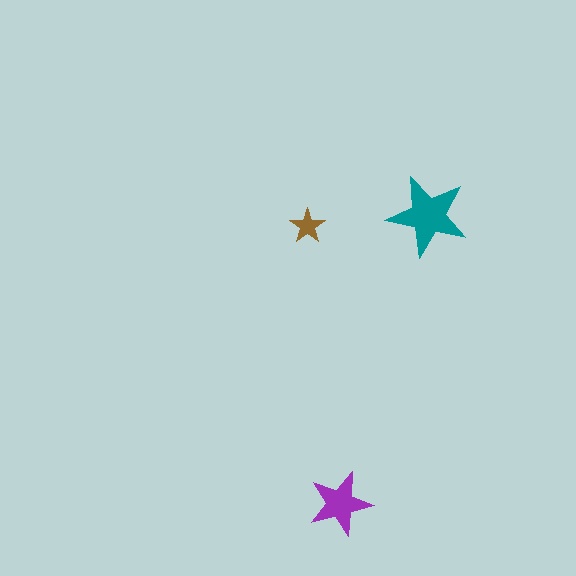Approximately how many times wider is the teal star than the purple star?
About 1.5 times wider.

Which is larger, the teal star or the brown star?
The teal one.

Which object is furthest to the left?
The brown star is leftmost.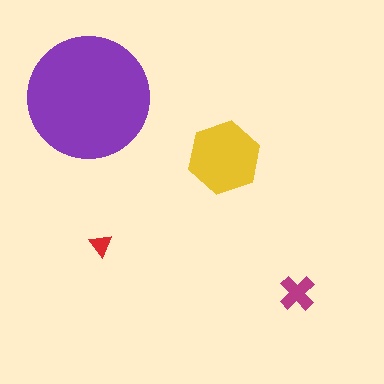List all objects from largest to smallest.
The purple circle, the yellow hexagon, the magenta cross, the red triangle.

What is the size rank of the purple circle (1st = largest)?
1st.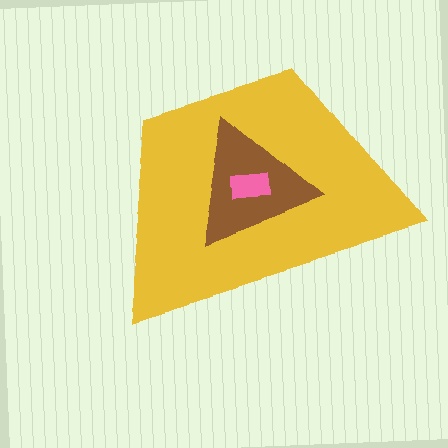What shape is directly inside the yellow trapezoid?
The brown triangle.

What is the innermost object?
The pink rectangle.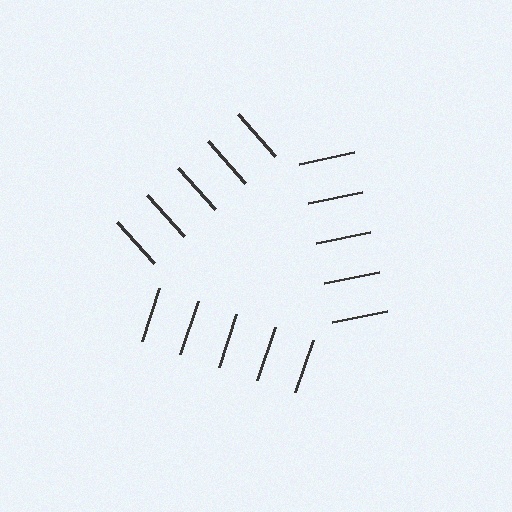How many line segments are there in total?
15 — 5 along each of the 3 edges.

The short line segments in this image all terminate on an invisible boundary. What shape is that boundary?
An illusory triangle — the line segments terminate on its edges but no continuous stroke is drawn.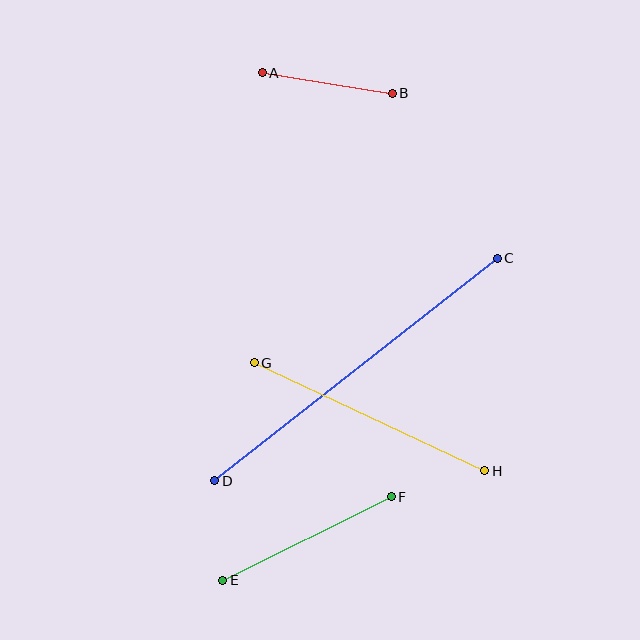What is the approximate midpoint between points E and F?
The midpoint is at approximately (307, 539) pixels.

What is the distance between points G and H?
The distance is approximately 254 pixels.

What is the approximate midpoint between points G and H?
The midpoint is at approximately (370, 417) pixels.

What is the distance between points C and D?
The distance is approximately 360 pixels.